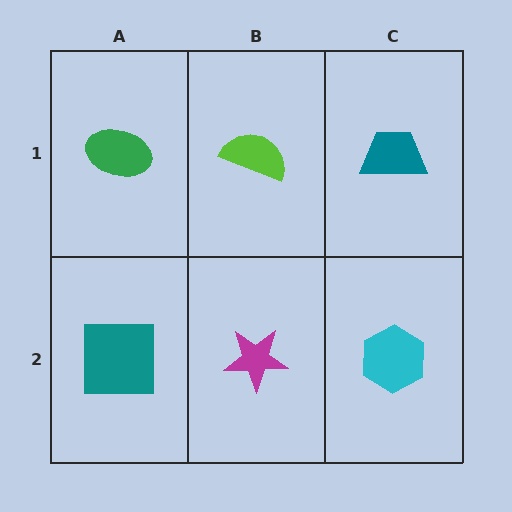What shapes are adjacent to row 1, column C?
A cyan hexagon (row 2, column C), a lime semicircle (row 1, column B).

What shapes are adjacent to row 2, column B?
A lime semicircle (row 1, column B), a teal square (row 2, column A), a cyan hexagon (row 2, column C).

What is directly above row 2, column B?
A lime semicircle.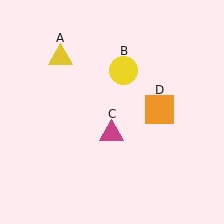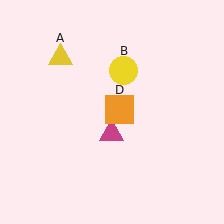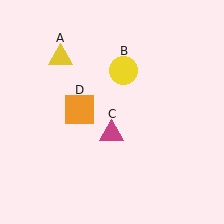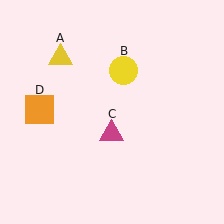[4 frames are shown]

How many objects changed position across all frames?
1 object changed position: orange square (object D).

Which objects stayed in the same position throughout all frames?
Yellow triangle (object A) and yellow circle (object B) and magenta triangle (object C) remained stationary.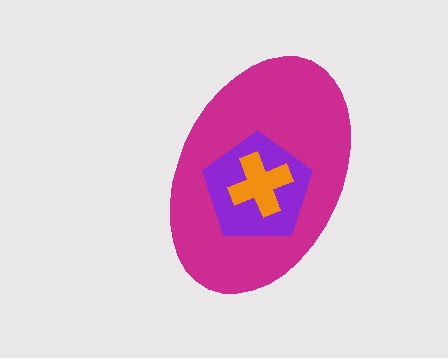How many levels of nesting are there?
3.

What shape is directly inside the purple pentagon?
The orange cross.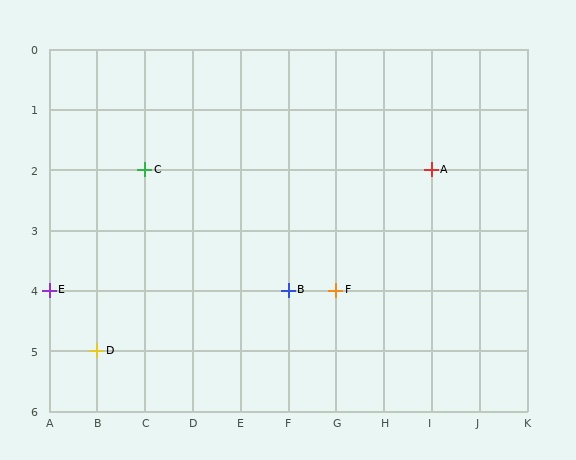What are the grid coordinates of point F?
Point F is at grid coordinates (G, 4).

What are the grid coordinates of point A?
Point A is at grid coordinates (I, 2).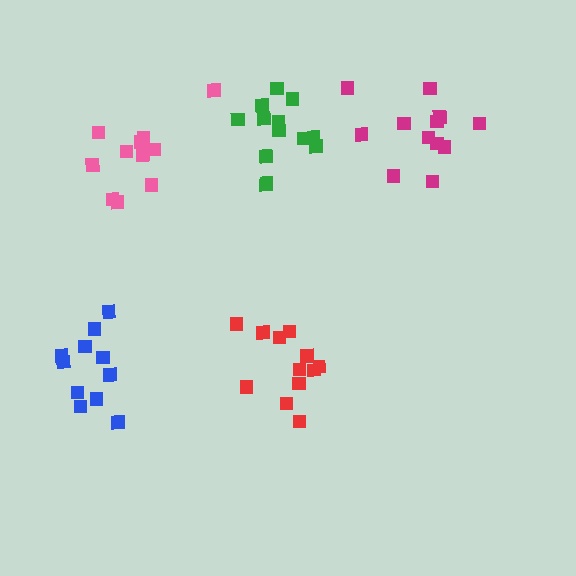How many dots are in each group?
Group 1: 12 dots, Group 2: 12 dots, Group 3: 14 dots, Group 4: 12 dots, Group 5: 11 dots (61 total).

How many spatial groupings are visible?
There are 5 spatial groupings.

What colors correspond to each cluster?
The clusters are colored: red, magenta, green, pink, blue.